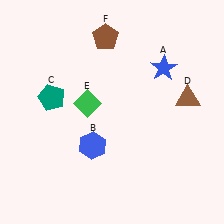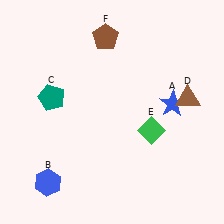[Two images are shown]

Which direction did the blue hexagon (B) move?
The blue hexagon (B) moved left.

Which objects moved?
The objects that moved are: the blue star (A), the blue hexagon (B), the green diamond (E).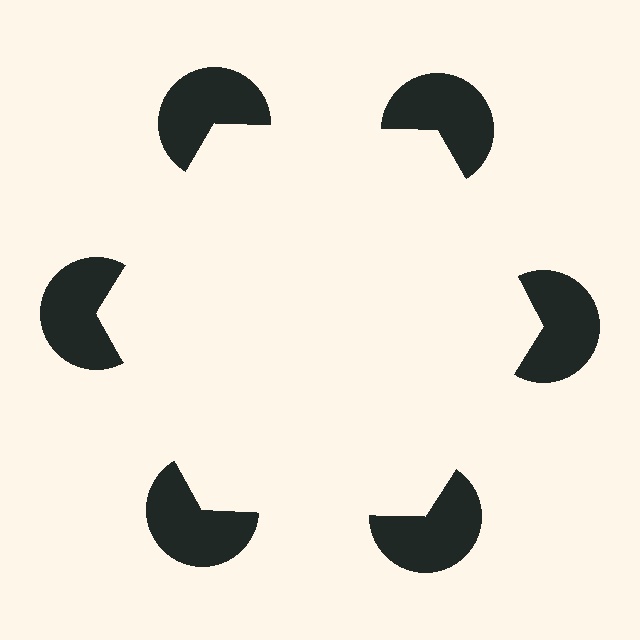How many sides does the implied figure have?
6 sides.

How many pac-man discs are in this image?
There are 6 — one at each vertex of the illusory hexagon.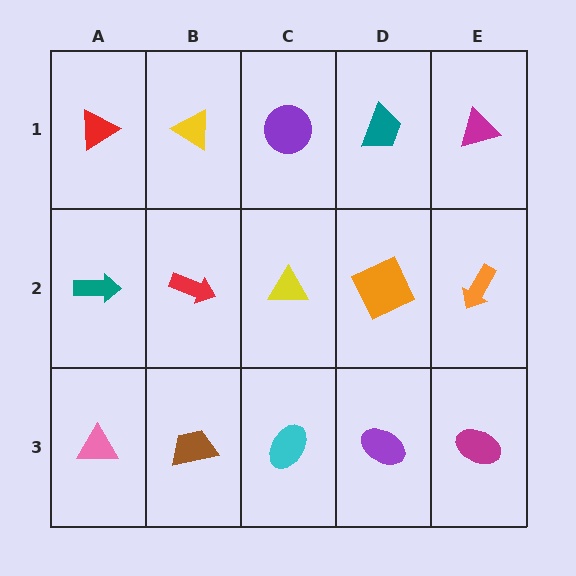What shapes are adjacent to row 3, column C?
A yellow triangle (row 2, column C), a brown trapezoid (row 3, column B), a purple ellipse (row 3, column D).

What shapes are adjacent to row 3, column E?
An orange arrow (row 2, column E), a purple ellipse (row 3, column D).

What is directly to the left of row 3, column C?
A brown trapezoid.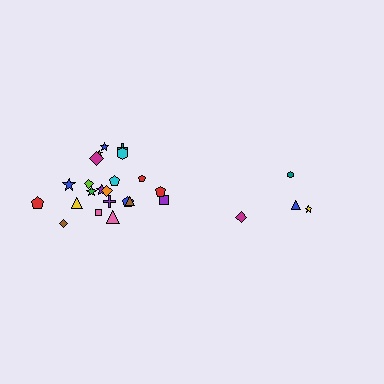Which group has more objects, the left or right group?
The left group.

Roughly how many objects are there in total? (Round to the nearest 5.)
Roughly 25 objects in total.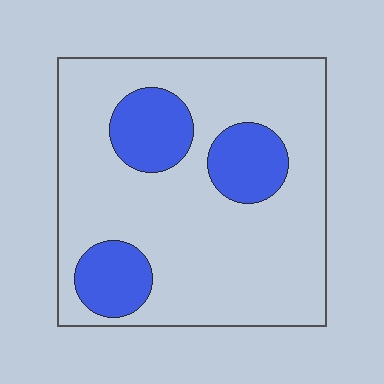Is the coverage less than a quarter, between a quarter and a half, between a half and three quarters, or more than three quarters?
Less than a quarter.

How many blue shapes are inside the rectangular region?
3.